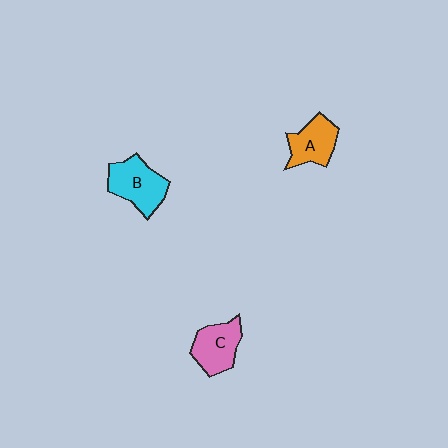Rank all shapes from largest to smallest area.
From largest to smallest: B (cyan), C (pink), A (orange).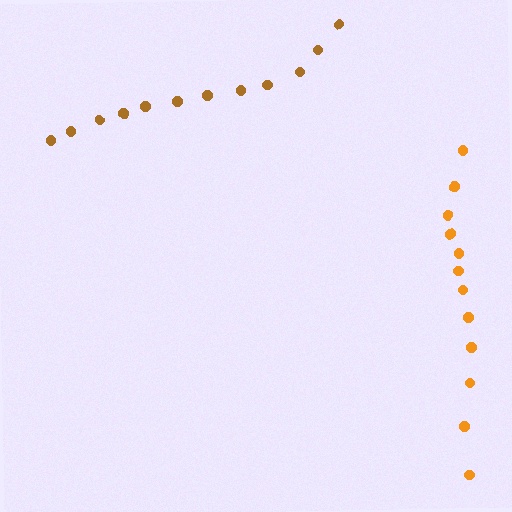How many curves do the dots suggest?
There are 2 distinct paths.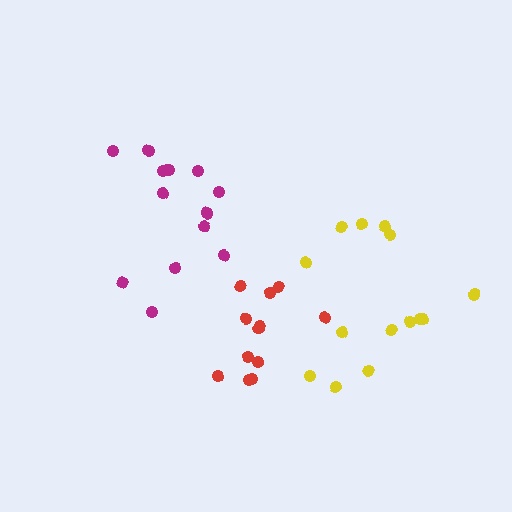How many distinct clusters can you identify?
There are 3 distinct clusters.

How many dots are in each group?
Group 1: 14 dots, Group 2: 13 dots, Group 3: 12 dots (39 total).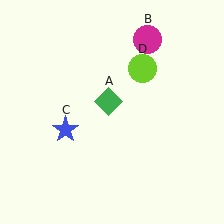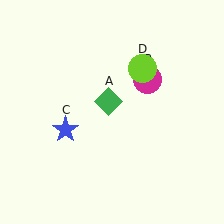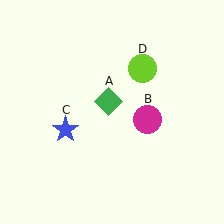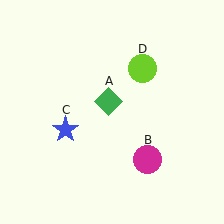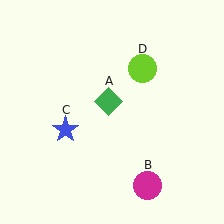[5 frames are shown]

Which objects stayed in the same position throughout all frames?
Green diamond (object A) and blue star (object C) and lime circle (object D) remained stationary.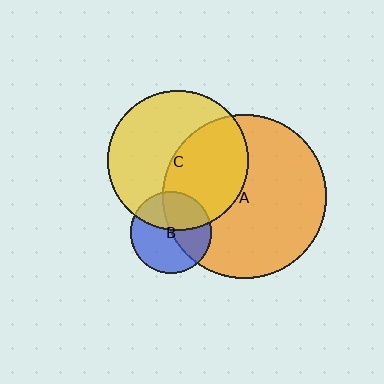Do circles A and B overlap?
Yes.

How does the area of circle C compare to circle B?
Approximately 3.0 times.